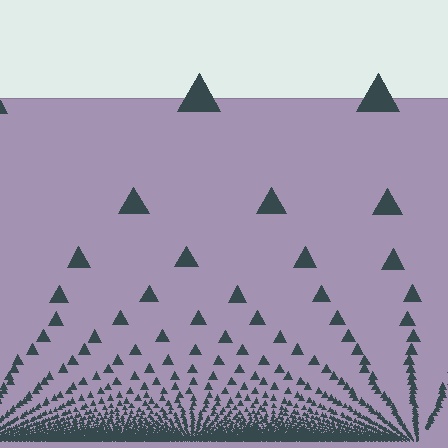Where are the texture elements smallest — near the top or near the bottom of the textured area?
Near the bottom.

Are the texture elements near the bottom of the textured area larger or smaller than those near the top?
Smaller. The gradient is inverted — elements near the bottom are smaller and denser.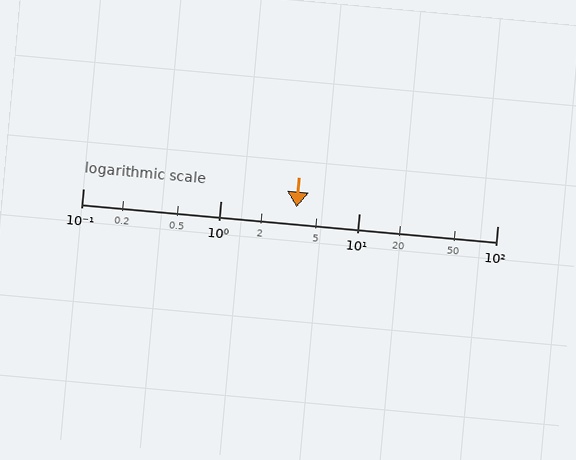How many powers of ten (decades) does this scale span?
The scale spans 3 decades, from 0.1 to 100.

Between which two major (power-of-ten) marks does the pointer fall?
The pointer is between 1 and 10.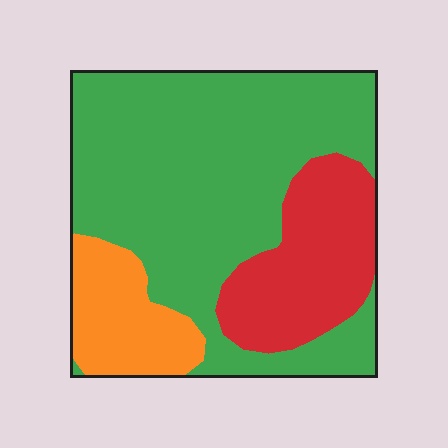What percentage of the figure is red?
Red takes up less than a quarter of the figure.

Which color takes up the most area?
Green, at roughly 65%.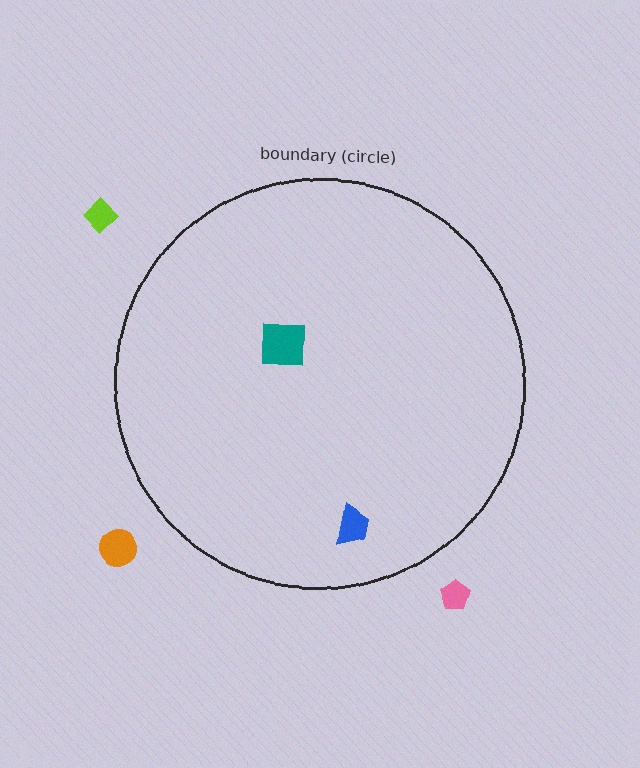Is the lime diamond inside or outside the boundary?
Outside.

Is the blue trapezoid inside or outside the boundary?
Inside.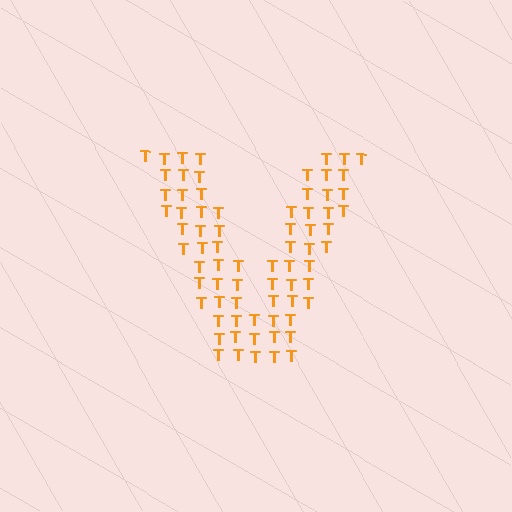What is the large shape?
The large shape is the letter V.